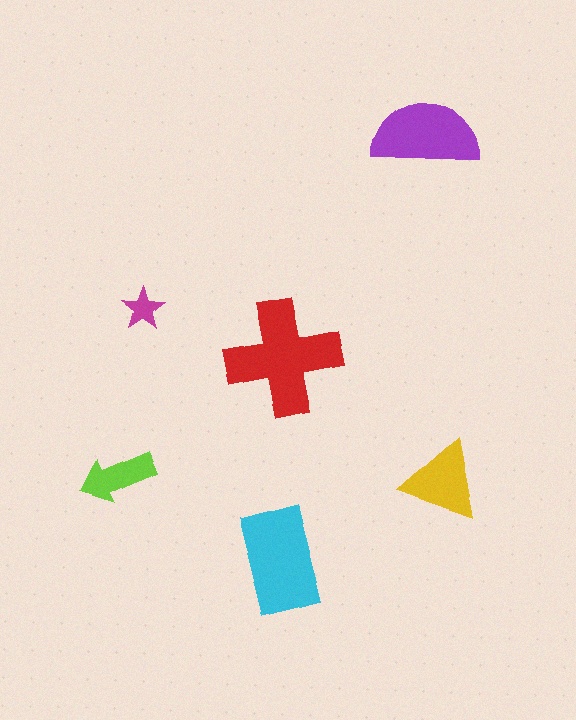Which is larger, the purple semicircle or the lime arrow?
The purple semicircle.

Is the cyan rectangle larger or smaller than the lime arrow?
Larger.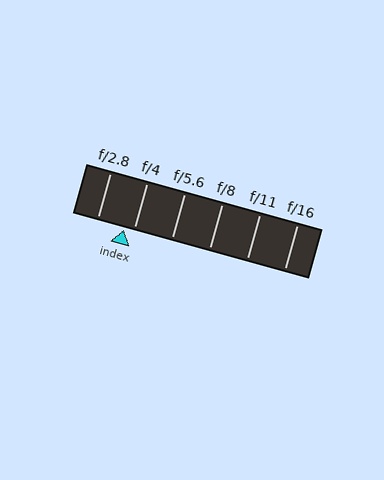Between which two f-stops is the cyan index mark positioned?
The index mark is between f/2.8 and f/4.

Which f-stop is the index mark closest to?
The index mark is closest to f/4.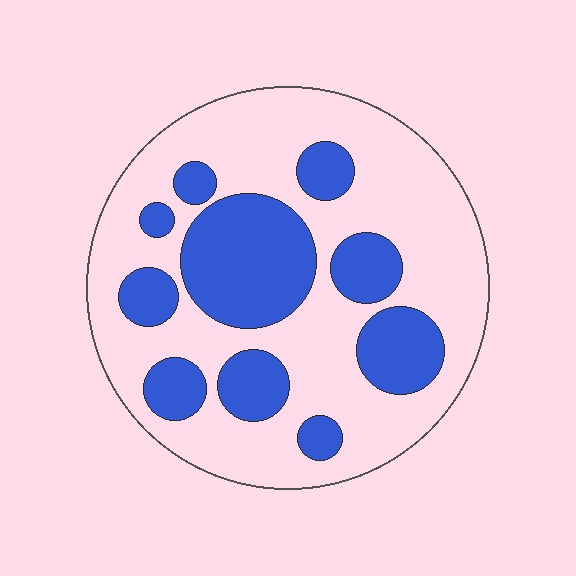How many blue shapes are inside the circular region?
10.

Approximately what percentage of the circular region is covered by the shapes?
Approximately 35%.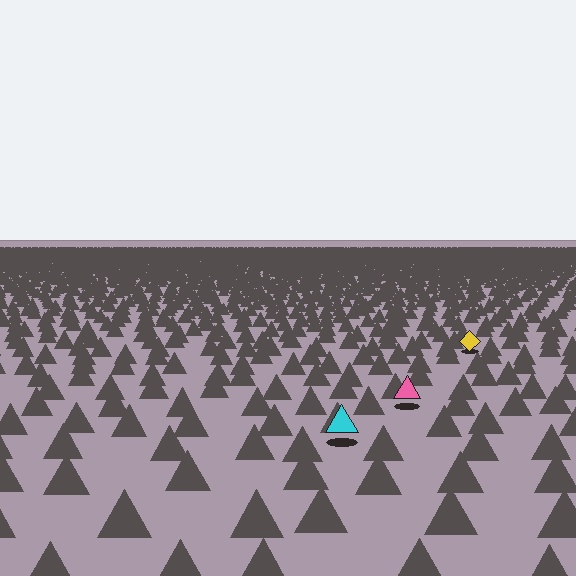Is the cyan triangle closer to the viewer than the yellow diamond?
Yes. The cyan triangle is closer — you can tell from the texture gradient: the ground texture is coarser near it.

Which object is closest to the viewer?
The cyan triangle is closest. The texture marks near it are larger and more spread out.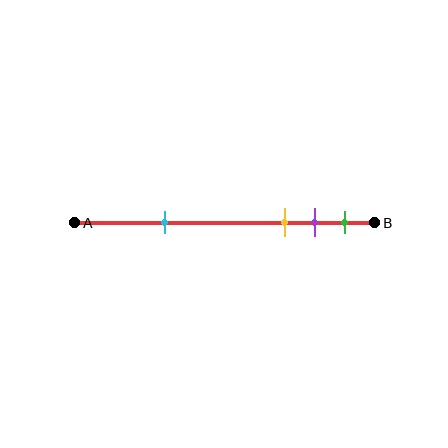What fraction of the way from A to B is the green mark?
The green mark is approximately 90% (0.9) of the way from A to B.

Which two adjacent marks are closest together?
The purple and green marks are the closest adjacent pair.